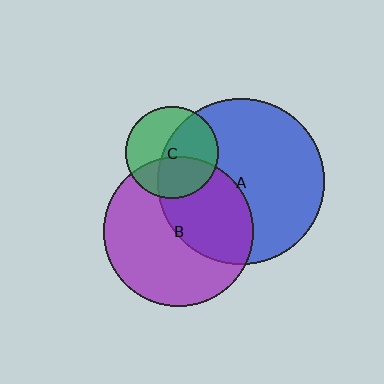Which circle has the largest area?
Circle A (blue).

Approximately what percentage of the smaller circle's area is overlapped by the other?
Approximately 55%.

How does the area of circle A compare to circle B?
Approximately 1.2 times.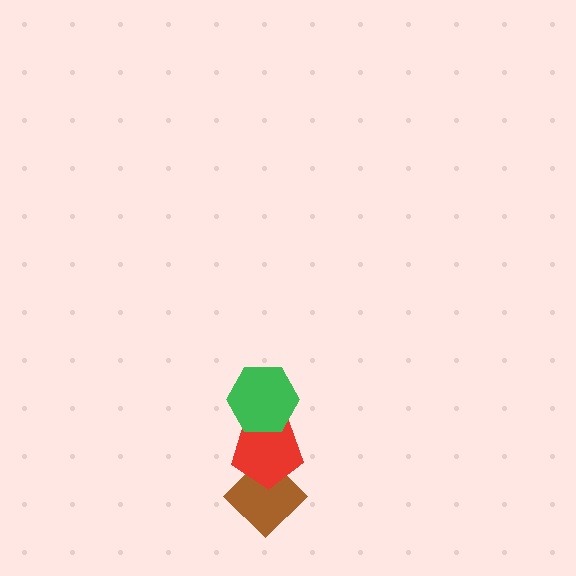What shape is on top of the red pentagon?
The green hexagon is on top of the red pentagon.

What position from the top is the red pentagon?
The red pentagon is 2nd from the top.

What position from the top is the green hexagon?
The green hexagon is 1st from the top.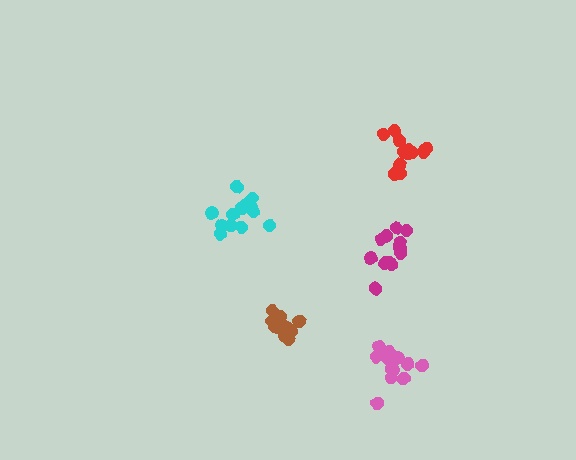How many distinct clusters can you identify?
There are 5 distinct clusters.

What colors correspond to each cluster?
The clusters are colored: red, magenta, pink, cyan, brown.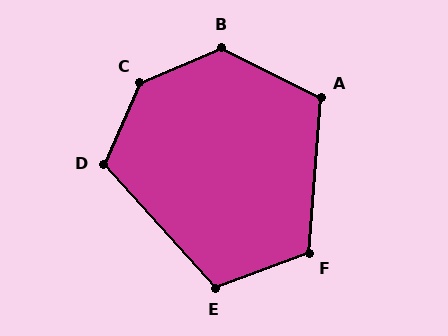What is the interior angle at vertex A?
Approximately 112 degrees (obtuse).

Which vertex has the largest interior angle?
C, at approximately 136 degrees.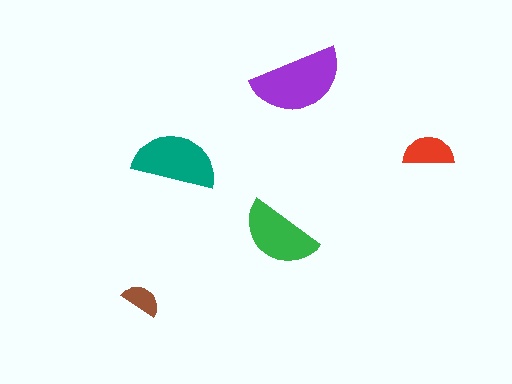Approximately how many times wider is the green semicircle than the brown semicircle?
About 2 times wider.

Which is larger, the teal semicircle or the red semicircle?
The teal one.